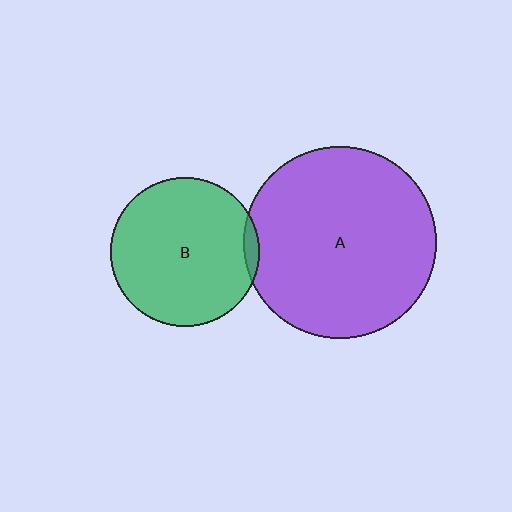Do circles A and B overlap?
Yes.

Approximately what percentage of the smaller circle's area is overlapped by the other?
Approximately 5%.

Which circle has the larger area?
Circle A (purple).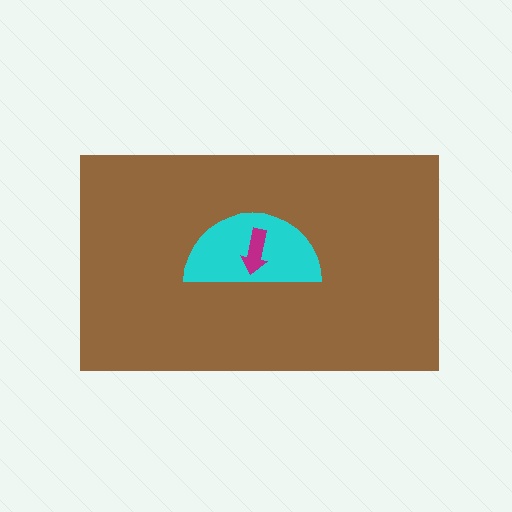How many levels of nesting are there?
3.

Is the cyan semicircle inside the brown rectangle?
Yes.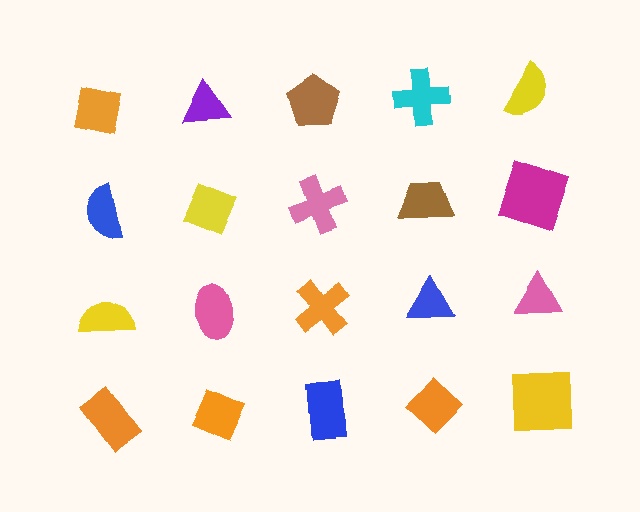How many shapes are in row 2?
5 shapes.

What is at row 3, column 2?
A pink ellipse.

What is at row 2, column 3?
A pink cross.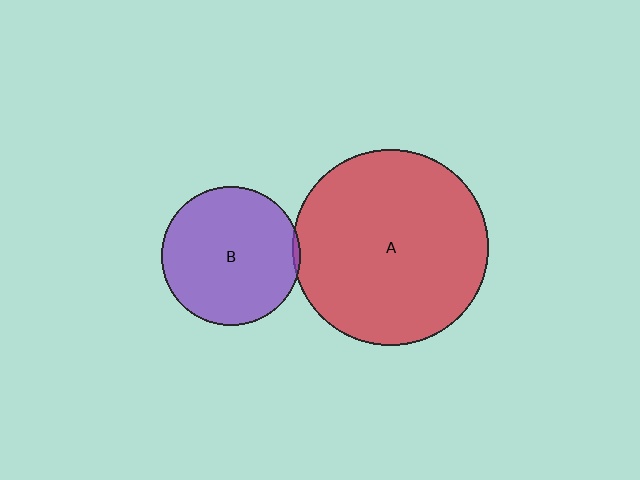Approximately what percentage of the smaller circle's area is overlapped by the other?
Approximately 5%.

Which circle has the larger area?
Circle A (red).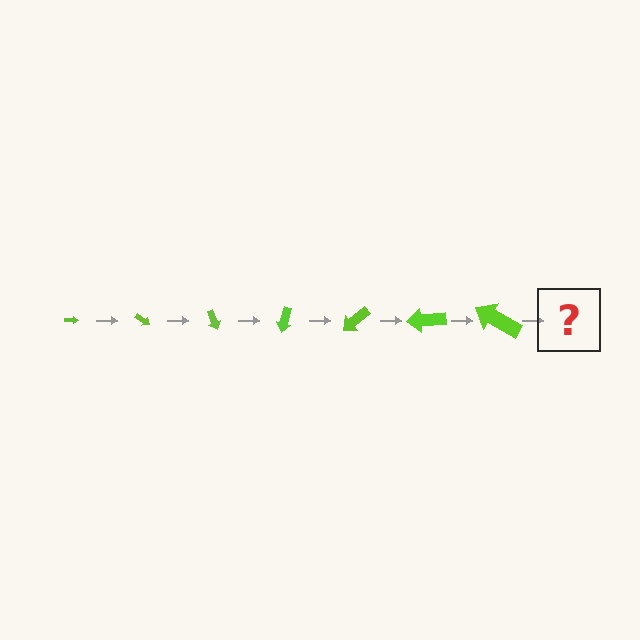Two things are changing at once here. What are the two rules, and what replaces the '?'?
The two rules are that the arrow grows larger each step and it rotates 35 degrees each step. The '?' should be an arrow, larger than the previous one and rotated 245 degrees from the start.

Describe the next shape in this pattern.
It should be an arrow, larger than the previous one and rotated 245 degrees from the start.